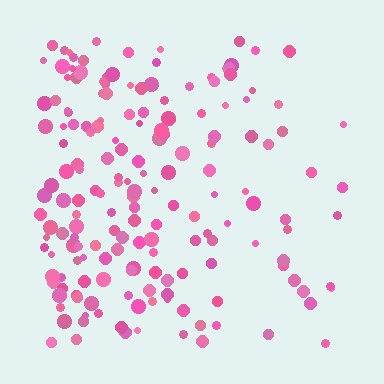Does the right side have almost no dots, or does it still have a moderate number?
Still a moderate number, just noticeably fewer than the left.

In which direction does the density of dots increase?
From right to left, with the left side densest.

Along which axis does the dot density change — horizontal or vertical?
Horizontal.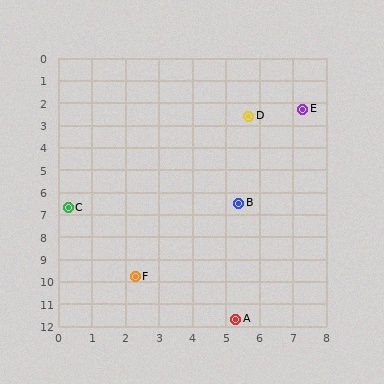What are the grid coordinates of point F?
Point F is at approximately (2.3, 9.8).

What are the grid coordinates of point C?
Point C is at approximately (0.3, 6.7).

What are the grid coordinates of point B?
Point B is at approximately (5.4, 6.5).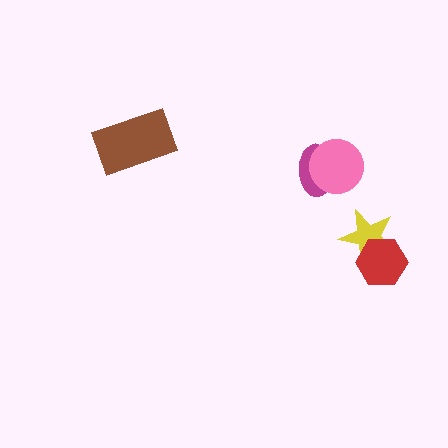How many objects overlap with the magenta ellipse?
1 object overlaps with the magenta ellipse.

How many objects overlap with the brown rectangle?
0 objects overlap with the brown rectangle.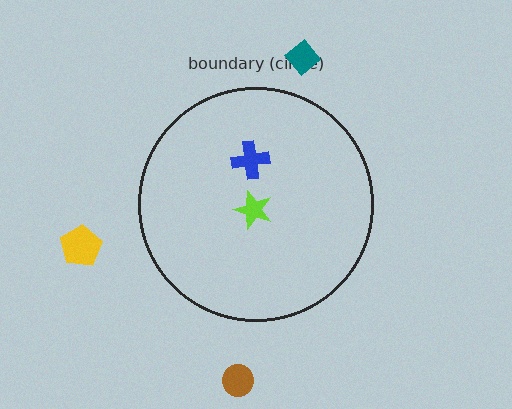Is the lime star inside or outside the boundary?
Inside.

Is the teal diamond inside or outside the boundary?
Outside.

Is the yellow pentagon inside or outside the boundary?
Outside.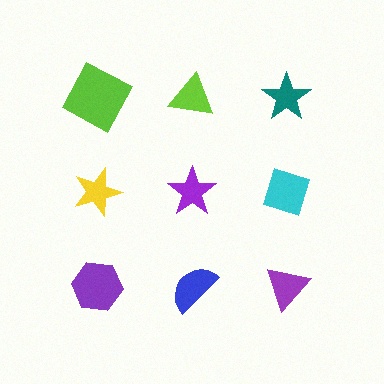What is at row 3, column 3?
A purple triangle.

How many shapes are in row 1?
3 shapes.